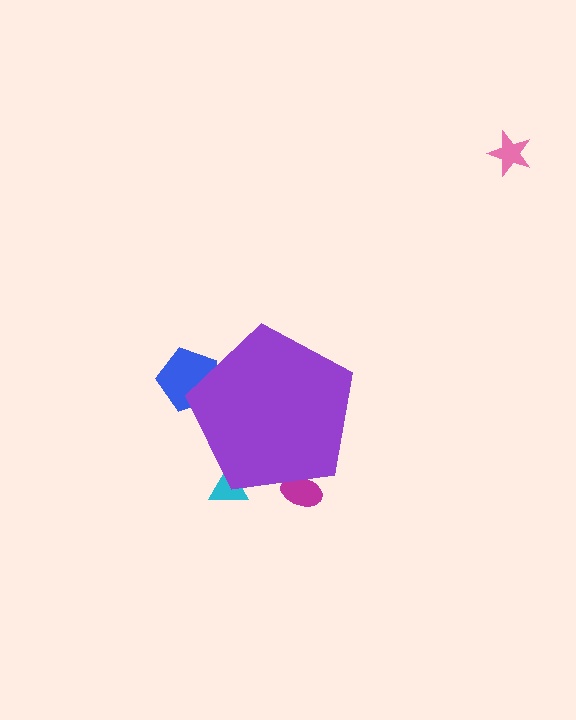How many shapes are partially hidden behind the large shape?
3 shapes are partially hidden.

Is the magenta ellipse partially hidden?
Yes, the magenta ellipse is partially hidden behind the purple pentagon.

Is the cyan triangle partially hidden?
Yes, the cyan triangle is partially hidden behind the purple pentagon.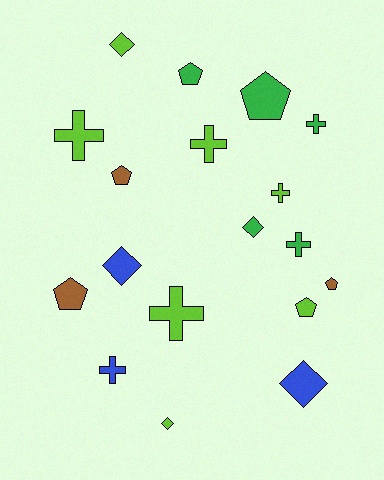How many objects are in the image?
There are 18 objects.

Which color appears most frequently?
Lime, with 7 objects.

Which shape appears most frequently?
Cross, with 7 objects.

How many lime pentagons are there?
There is 1 lime pentagon.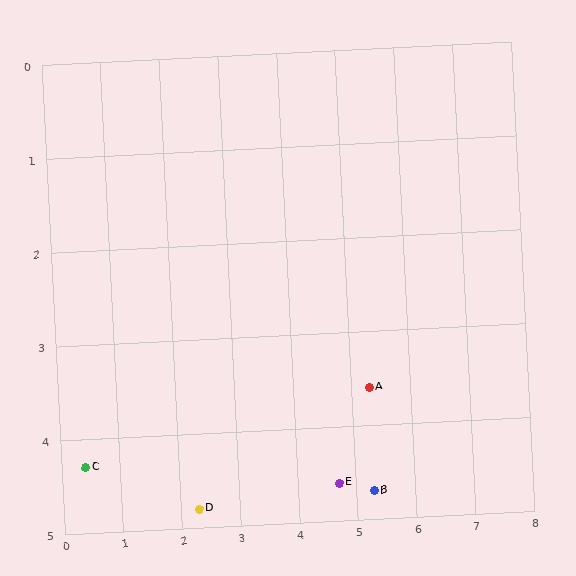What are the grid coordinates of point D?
Point D is at approximately (2.3, 4.8).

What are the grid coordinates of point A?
Point A is at approximately (5.3, 3.6).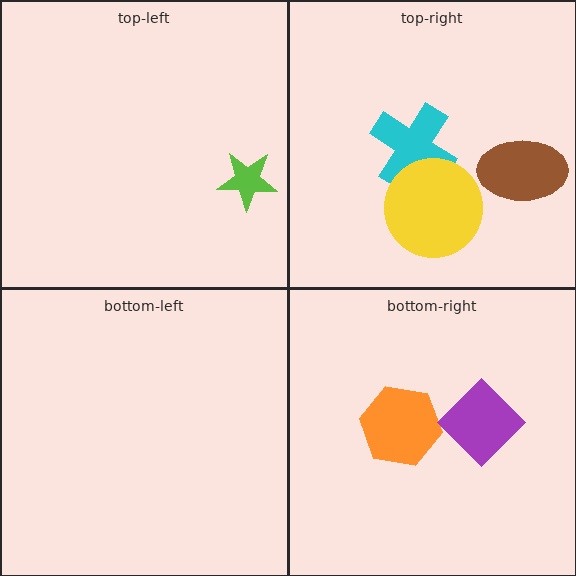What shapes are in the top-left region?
The lime star.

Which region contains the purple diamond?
The bottom-right region.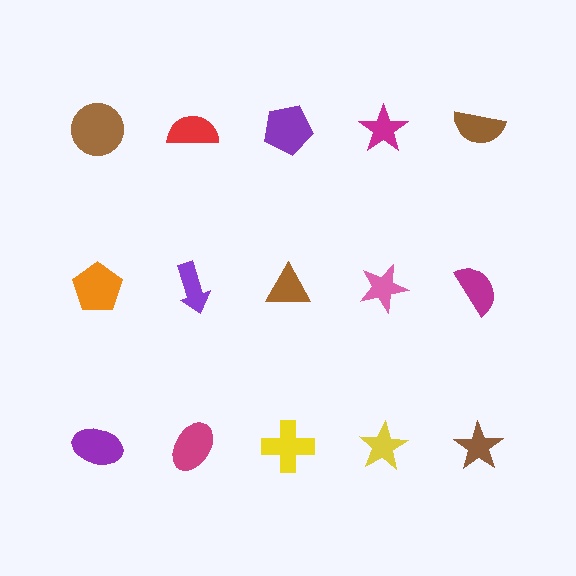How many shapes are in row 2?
5 shapes.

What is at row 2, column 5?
A magenta semicircle.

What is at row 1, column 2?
A red semicircle.